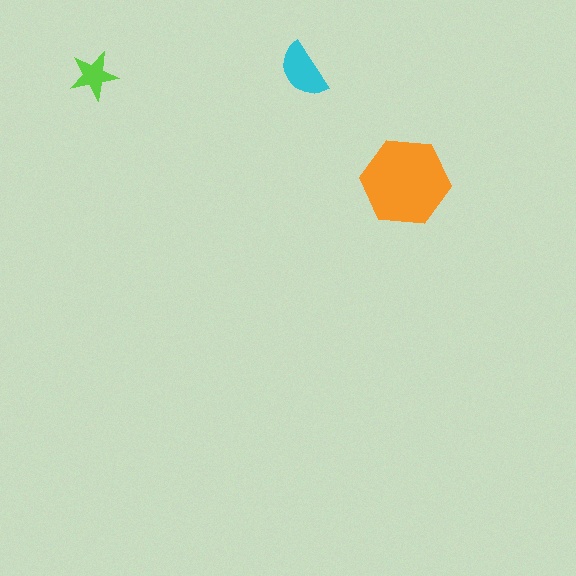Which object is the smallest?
The lime star.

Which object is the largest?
The orange hexagon.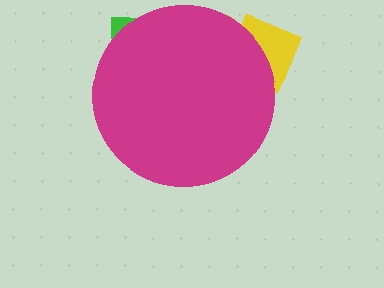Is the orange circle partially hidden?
Yes, the orange circle is partially hidden behind the magenta circle.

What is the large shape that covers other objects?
A magenta circle.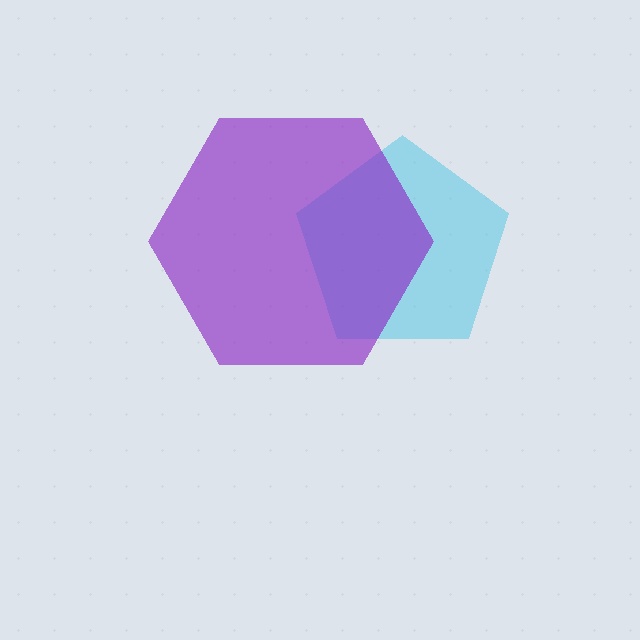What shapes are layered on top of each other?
The layered shapes are: a cyan pentagon, a purple hexagon.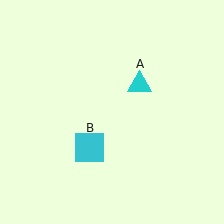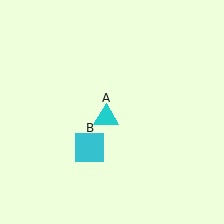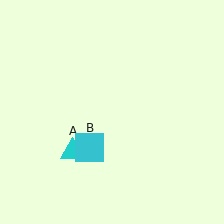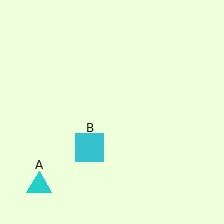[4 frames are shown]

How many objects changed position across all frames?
1 object changed position: cyan triangle (object A).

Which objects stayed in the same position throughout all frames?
Cyan square (object B) remained stationary.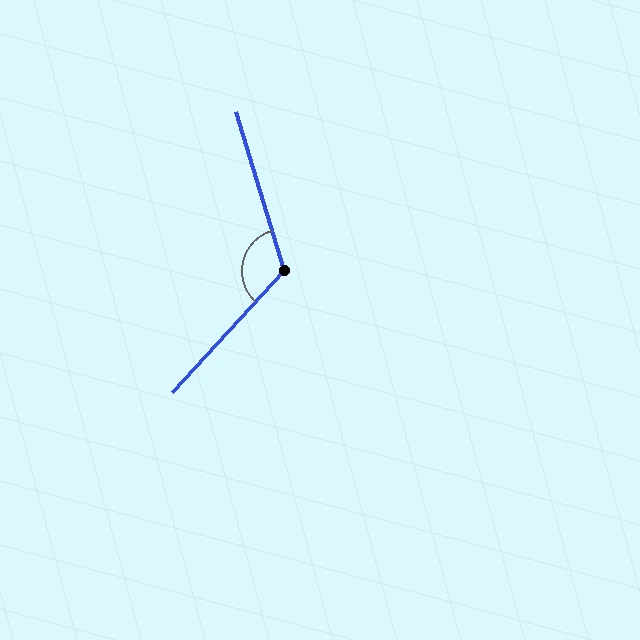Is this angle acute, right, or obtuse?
It is obtuse.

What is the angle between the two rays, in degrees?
Approximately 120 degrees.